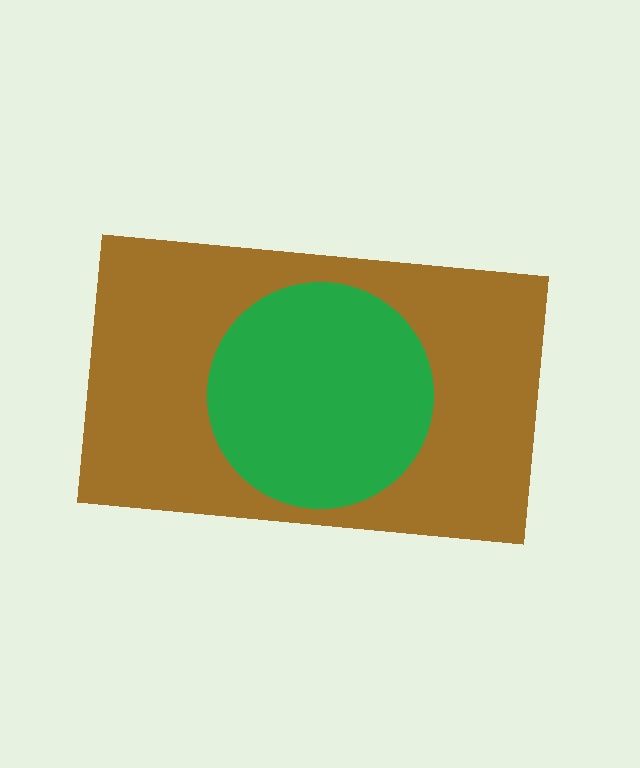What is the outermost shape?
The brown rectangle.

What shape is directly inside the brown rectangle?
The green circle.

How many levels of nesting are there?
2.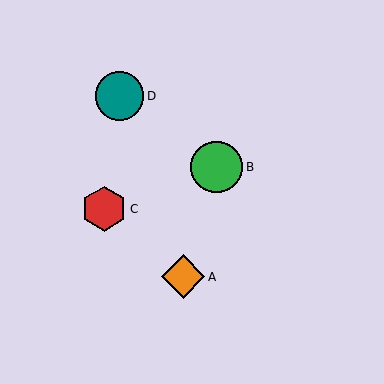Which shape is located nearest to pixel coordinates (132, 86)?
The teal circle (labeled D) at (119, 96) is nearest to that location.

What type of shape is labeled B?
Shape B is a green circle.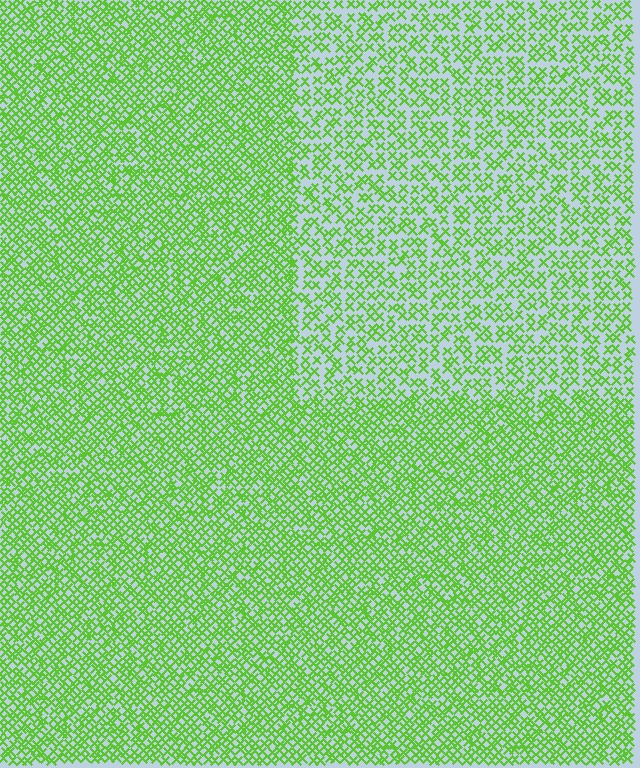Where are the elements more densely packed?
The elements are more densely packed outside the rectangle boundary.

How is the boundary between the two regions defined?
The boundary is defined by a change in element density (approximately 1.7x ratio). All elements are the same color, size, and shape.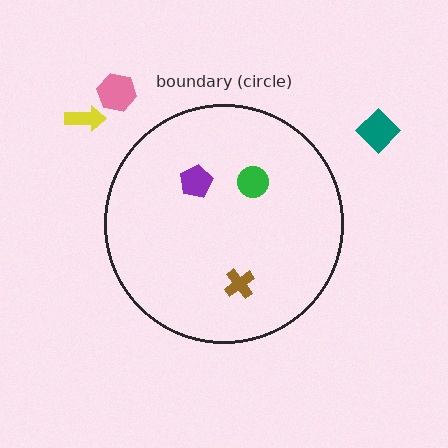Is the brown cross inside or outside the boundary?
Inside.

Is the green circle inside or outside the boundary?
Inside.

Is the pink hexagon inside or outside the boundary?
Outside.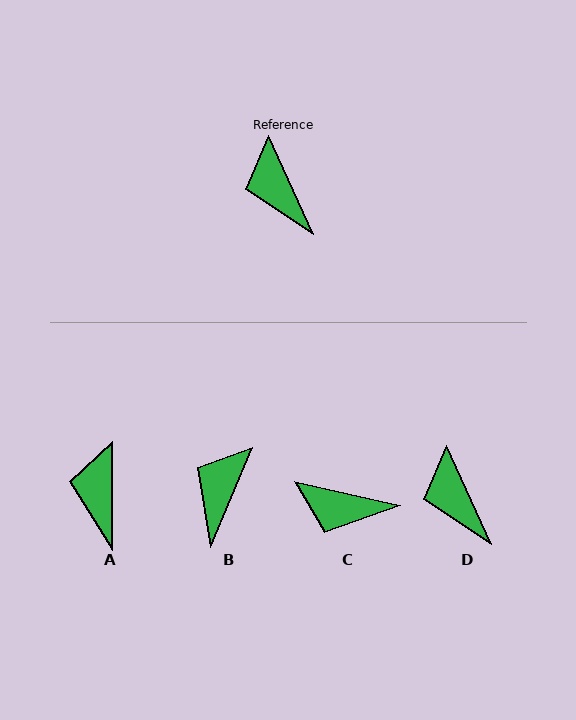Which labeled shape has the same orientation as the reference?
D.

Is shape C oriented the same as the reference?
No, it is off by about 53 degrees.